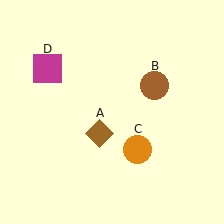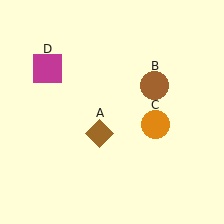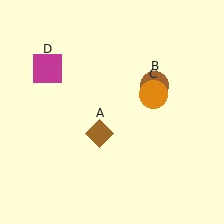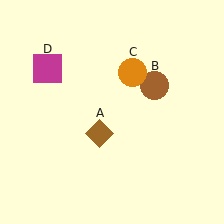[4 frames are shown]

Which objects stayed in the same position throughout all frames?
Brown diamond (object A) and brown circle (object B) and magenta square (object D) remained stationary.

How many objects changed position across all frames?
1 object changed position: orange circle (object C).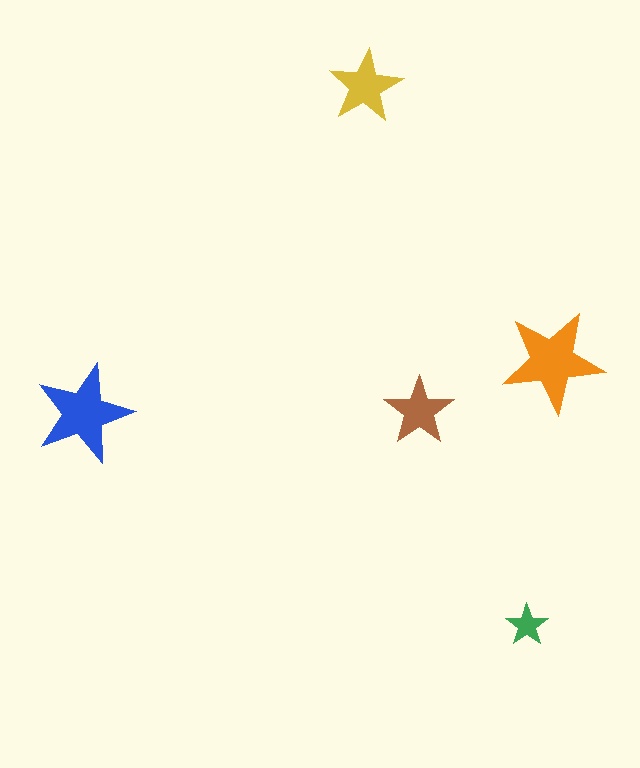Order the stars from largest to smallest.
the orange one, the blue one, the yellow one, the brown one, the green one.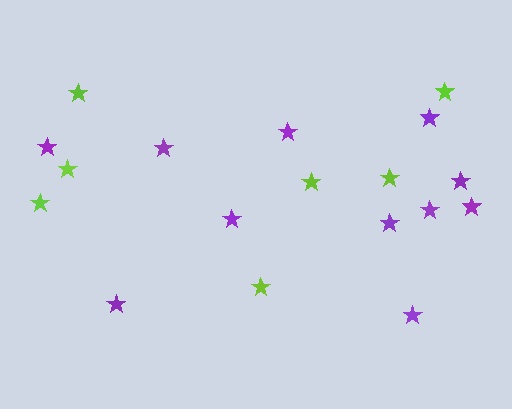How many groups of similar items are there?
There are 2 groups: one group of purple stars (11) and one group of lime stars (7).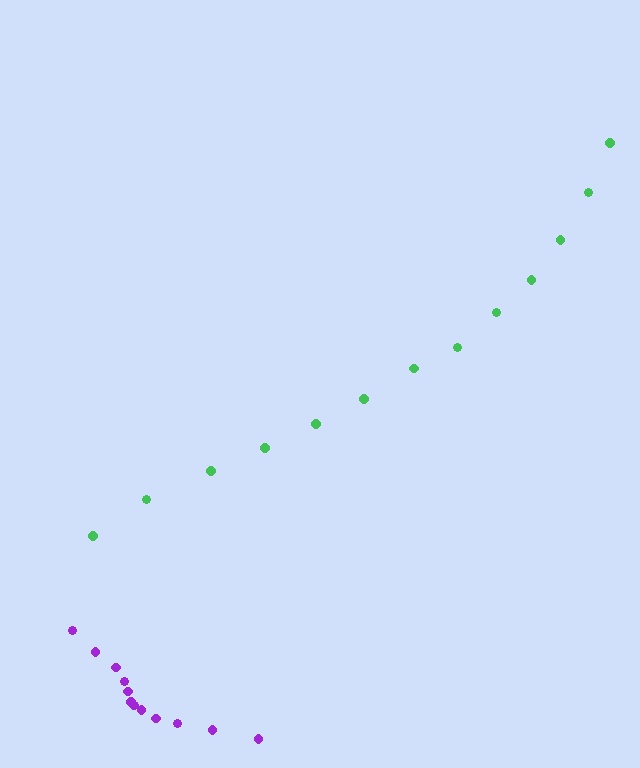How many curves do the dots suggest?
There are 2 distinct paths.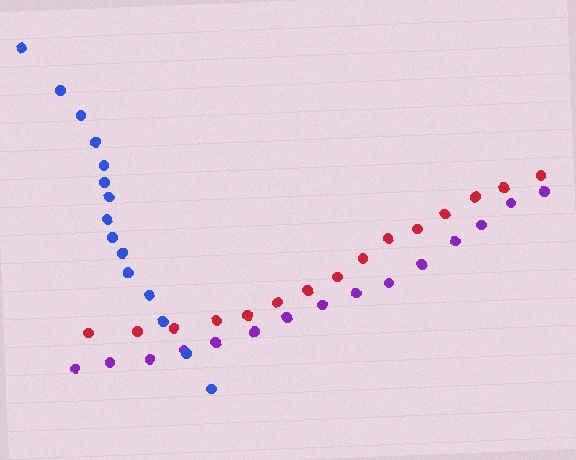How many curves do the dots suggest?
There are 3 distinct paths.